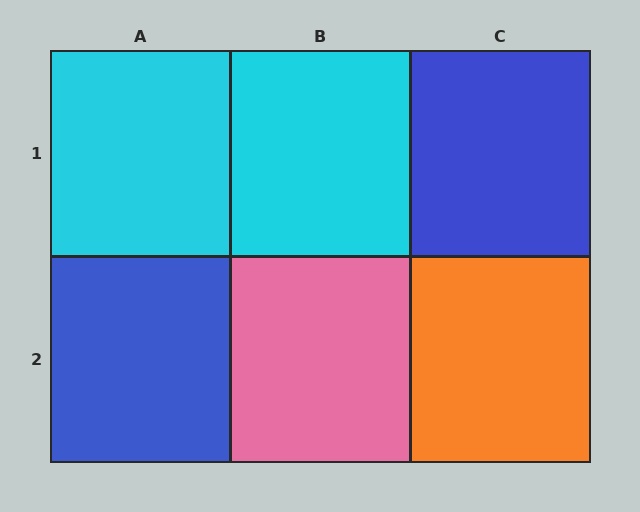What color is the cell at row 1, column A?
Cyan.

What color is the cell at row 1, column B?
Cyan.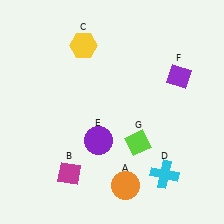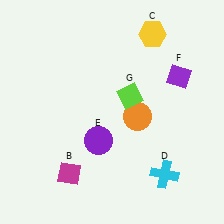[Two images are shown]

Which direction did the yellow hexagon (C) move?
The yellow hexagon (C) moved right.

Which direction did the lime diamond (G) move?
The lime diamond (G) moved up.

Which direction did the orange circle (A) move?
The orange circle (A) moved up.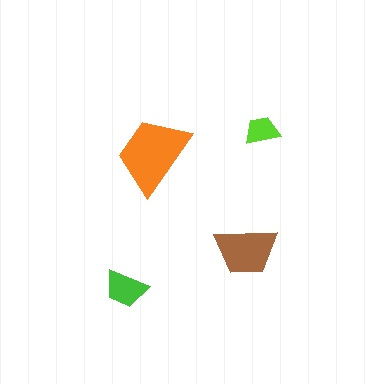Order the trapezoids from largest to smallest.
the orange one, the brown one, the green one, the lime one.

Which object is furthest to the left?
The green trapezoid is leftmost.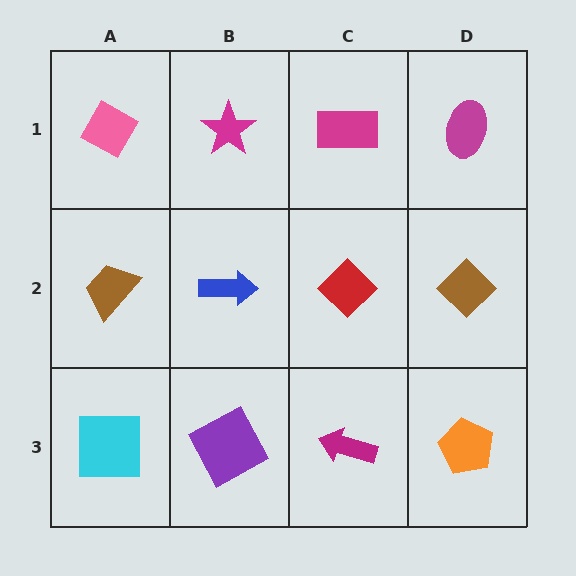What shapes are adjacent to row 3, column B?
A blue arrow (row 2, column B), a cyan square (row 3, column A), a magenta arrow (row 3, column C).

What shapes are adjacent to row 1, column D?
A brown diamond (row 2, column D), a magenta rectangle (row 1, column C).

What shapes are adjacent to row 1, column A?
A brown trapezoid (row 2, column A), a magenta star (row 1, column B).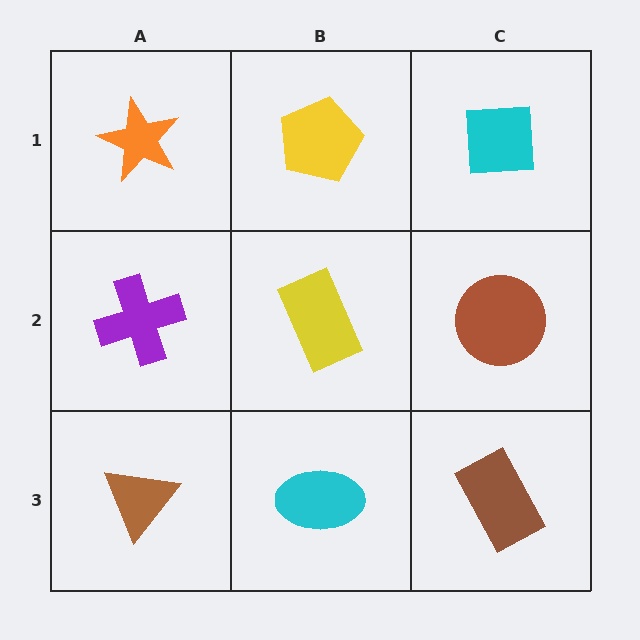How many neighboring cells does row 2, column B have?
4.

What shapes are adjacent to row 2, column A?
An orange star (row 1, column A), a brown triangle (row 3, column A), a yellow rectangle (row 2, column B).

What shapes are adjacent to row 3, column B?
A yellow rectangle (row 2, column B), a brown triangle (row 3, column A), a brown rectangle (row 3, column C).